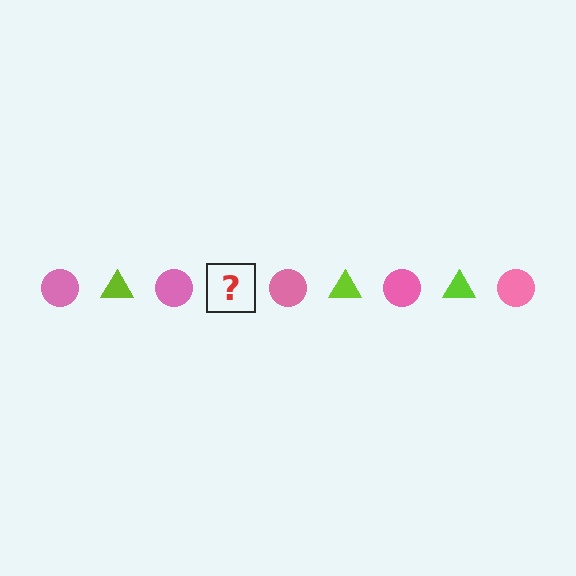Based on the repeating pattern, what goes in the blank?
The blank should be a lime triangle.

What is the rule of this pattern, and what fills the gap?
The rule is that the pattern alternates between pink circle and lime triangle. The gap should be filled with a lime triangle.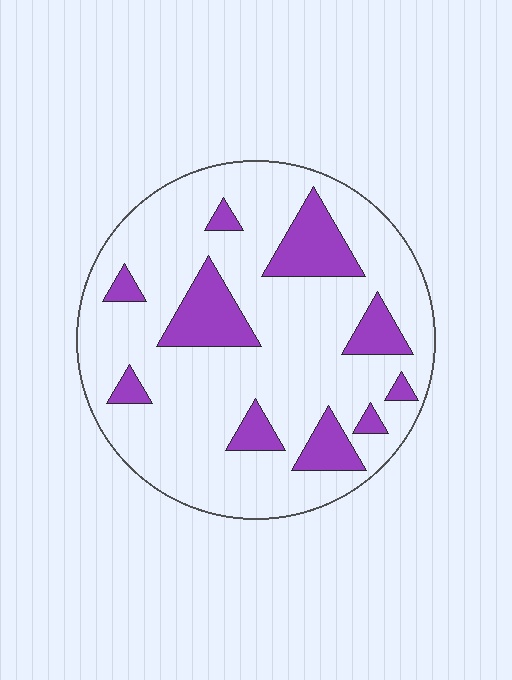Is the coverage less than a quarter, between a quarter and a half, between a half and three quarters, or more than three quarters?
Less than a quarter.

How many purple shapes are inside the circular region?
10.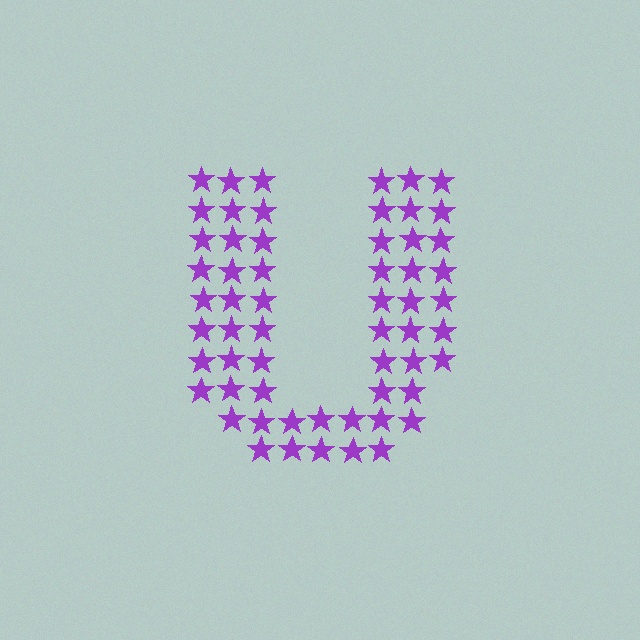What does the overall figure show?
The overall figure shows the letter U.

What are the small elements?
The small elements are stars.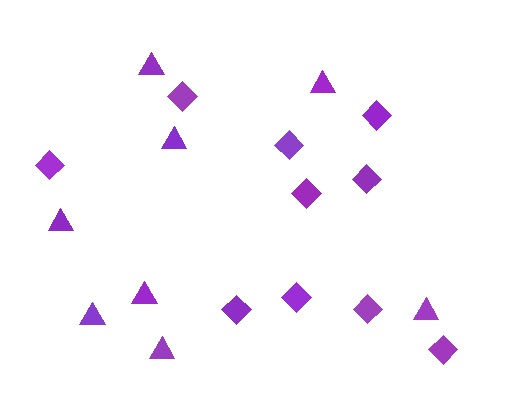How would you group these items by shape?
There are 2 groups: one group of diamonds (10) and one group of triangles (8).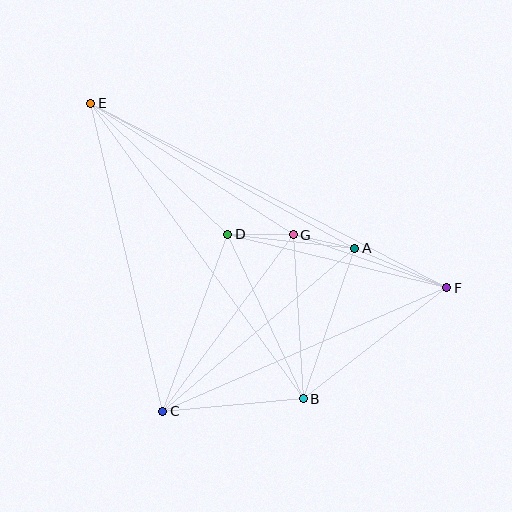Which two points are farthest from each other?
Points E and F are farthest from each other.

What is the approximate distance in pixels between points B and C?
The distance between B and C is approximately 141 pixels.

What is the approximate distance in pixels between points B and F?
The distance between B and F is approximately 181 pixels.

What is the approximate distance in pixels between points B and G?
The distance between B and G is approximately 164 pixels.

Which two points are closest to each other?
Points A and G are closest to each other.